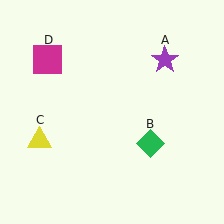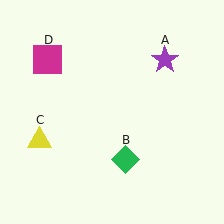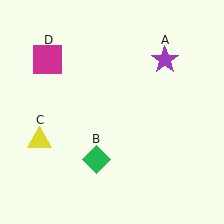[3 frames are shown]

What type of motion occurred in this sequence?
The green diamond (object B) rotated clockwise around the center of the scene.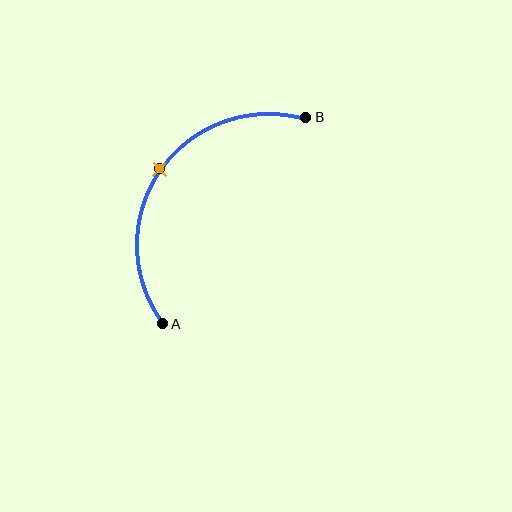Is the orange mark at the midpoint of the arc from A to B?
Yes. The orange mark lies on the arc at equal arc-length from both A and B — it is the arc midpoint.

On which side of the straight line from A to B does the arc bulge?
The arc bulges above and to the left of the straight line connecting A and B.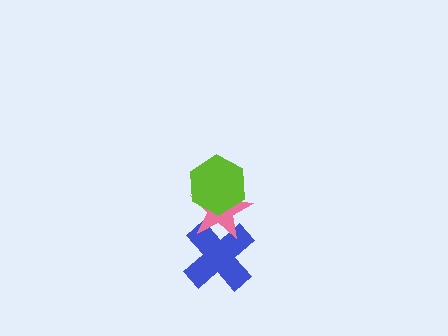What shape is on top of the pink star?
The lime hexagon is on top of the pink star.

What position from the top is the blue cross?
The blue cross is 3rd from the top.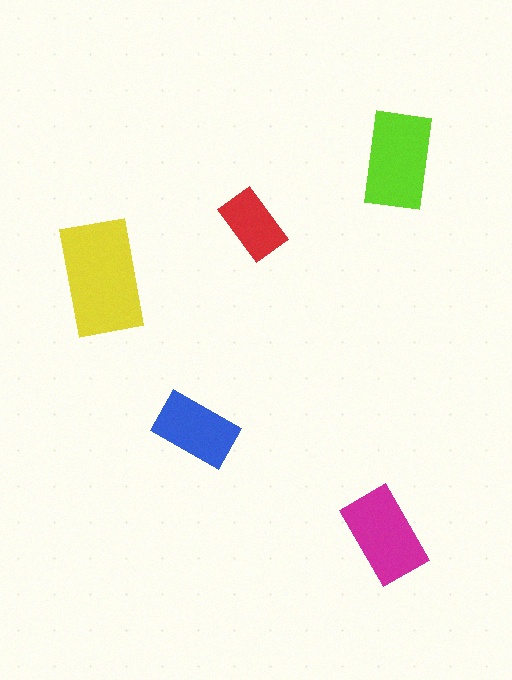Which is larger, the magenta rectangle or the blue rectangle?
The magenta one.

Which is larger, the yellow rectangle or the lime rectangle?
The yellow one.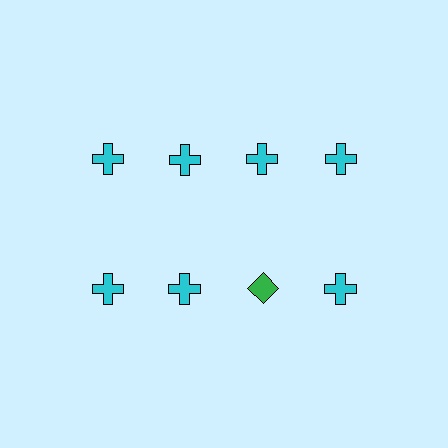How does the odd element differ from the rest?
It differs in both color (green instead of cyan) and shape (diamond instead of cross).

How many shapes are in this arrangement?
There are 8 shapes arranged in a grid pattern.